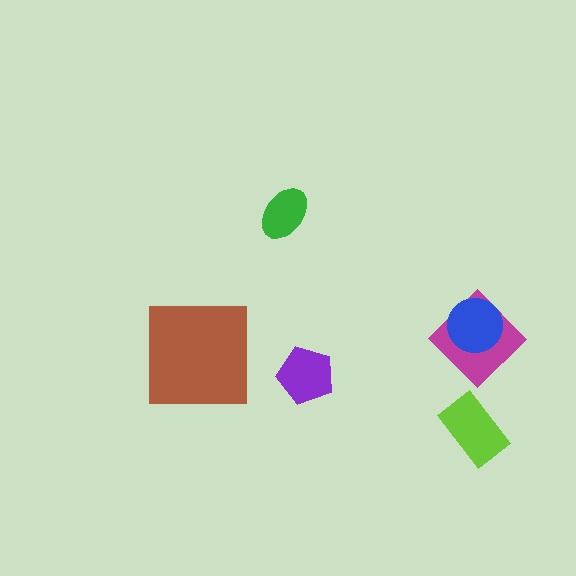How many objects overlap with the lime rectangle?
0 objects overlap with the lime rectangle.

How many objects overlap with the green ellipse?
0 objects overlap with the green ellipse.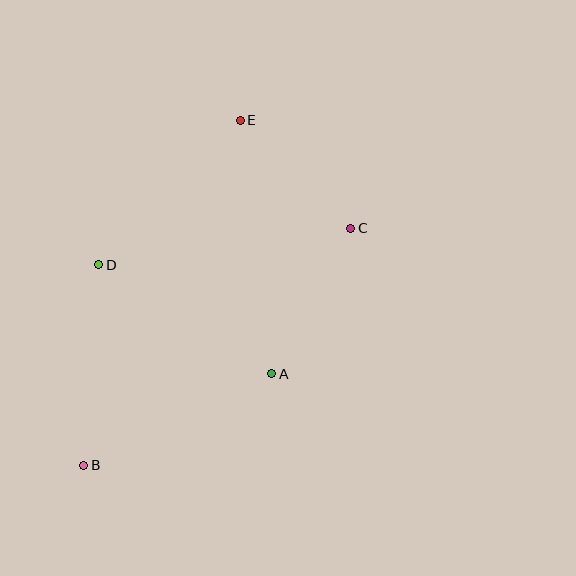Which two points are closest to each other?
Points C and E are closest to each other.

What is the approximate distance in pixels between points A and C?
The distance between A and C is approximately 165 pixels.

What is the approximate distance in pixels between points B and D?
The distance between B and D is approximately 201 pixels.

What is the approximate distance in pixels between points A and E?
The distance between A and E is approximately 256 pixels.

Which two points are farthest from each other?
Points B and E are farthest from each other.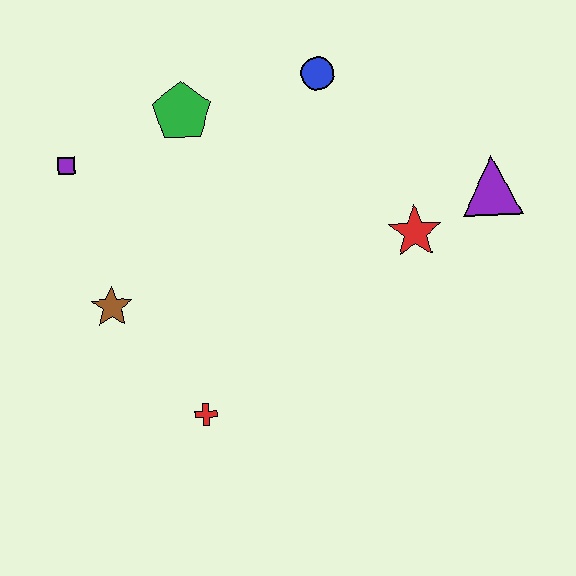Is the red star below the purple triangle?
Yes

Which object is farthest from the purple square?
The purple triangle is farthest from the purple square.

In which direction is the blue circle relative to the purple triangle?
The blue circle is to the left of the purple triangle.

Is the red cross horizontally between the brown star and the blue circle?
Yes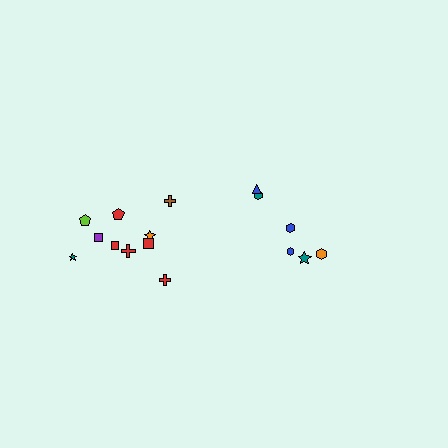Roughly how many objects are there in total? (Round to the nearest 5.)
Roughly 15 objects in total.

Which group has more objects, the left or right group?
The left group.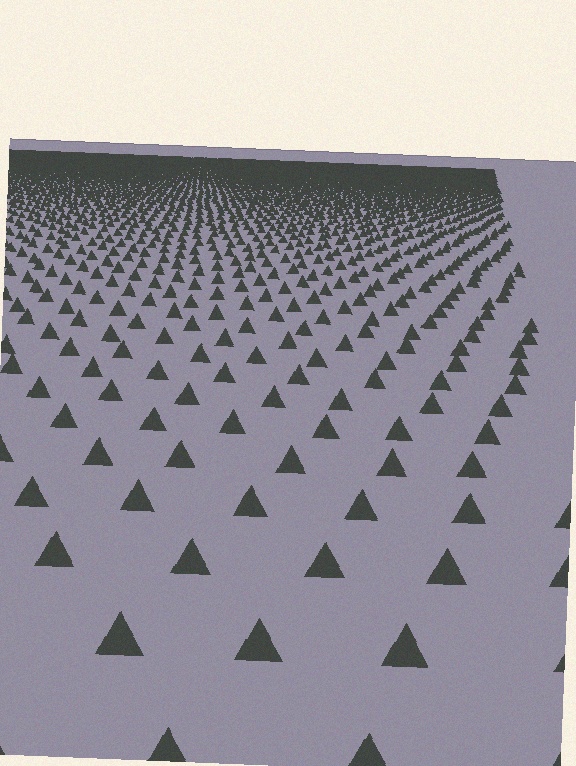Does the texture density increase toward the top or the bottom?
Density increases toward the top.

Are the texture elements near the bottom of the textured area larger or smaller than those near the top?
Larger. Near the bottom, elements are closer to the viewer and appear at a bigger on-screen size.